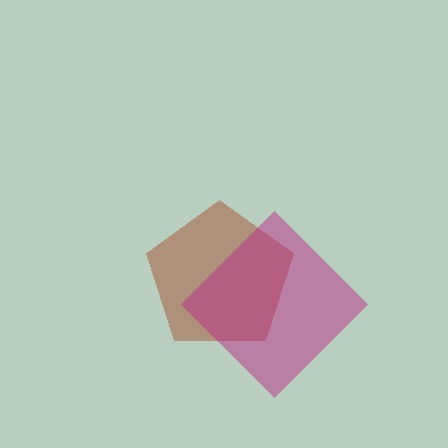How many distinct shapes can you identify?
There are 2 distinct shapes: a brown pentagon, a magenta diamond.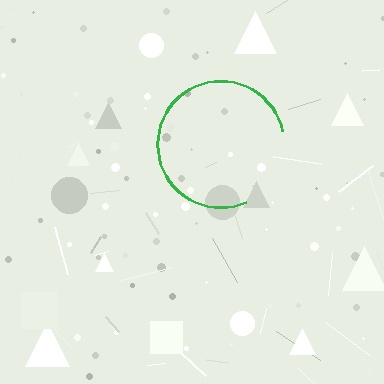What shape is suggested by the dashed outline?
The dashed outline suggests a circle.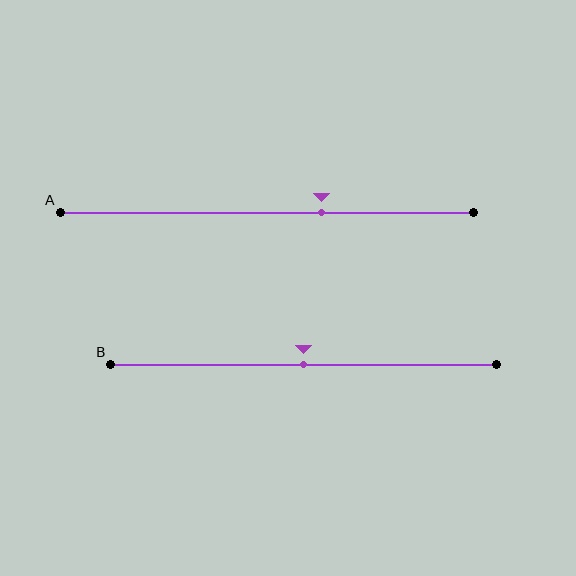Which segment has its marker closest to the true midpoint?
Segment B has its marker closest to the true midpoint.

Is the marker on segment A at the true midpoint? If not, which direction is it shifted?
No, the marker on segment A is shifted to the right by about 13% of the segment length.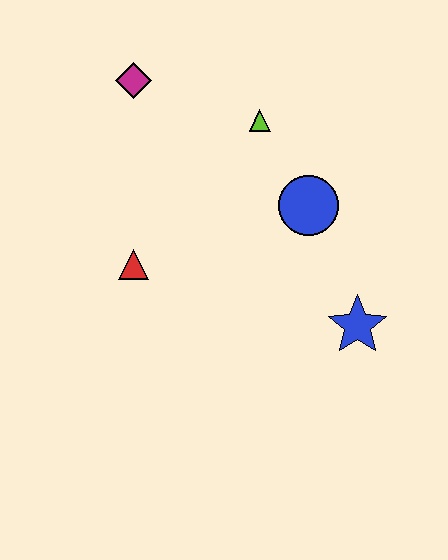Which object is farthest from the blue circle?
The magenta diamond is farthest from the blue circle.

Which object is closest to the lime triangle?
The blue circle is closest to the lime triangle.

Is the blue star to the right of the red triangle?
Yes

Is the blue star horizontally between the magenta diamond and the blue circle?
No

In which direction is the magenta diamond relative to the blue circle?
The magenta diamond is to the left of the blue circle.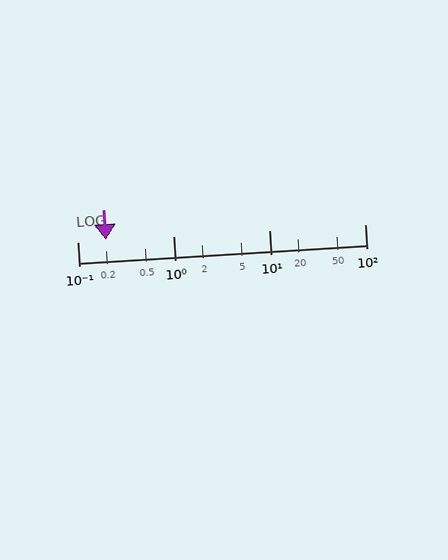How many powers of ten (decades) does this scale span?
The scale spans 3 decades, from 0.1 to 100.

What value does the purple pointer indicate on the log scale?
The pointer indicates approximately 0.2.